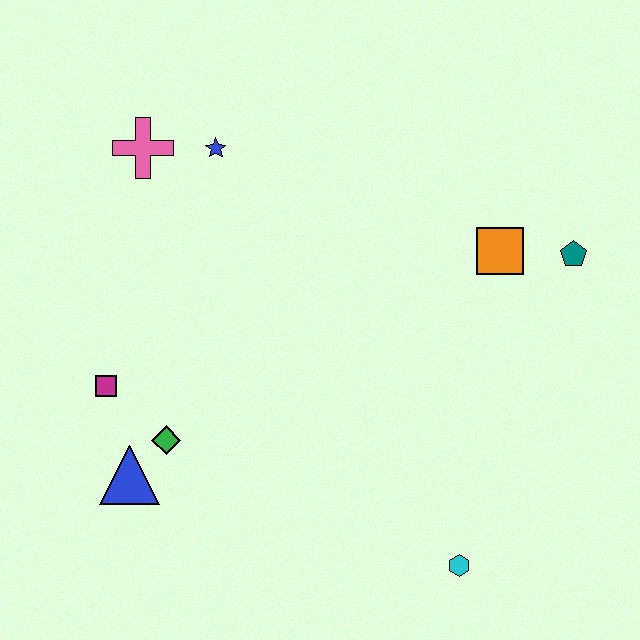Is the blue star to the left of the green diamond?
No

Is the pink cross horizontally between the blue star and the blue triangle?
Yes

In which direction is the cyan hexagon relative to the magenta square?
The cyan hexagon is to the right of the magenta square.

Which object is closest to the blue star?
The pink cross is closest to the blue star.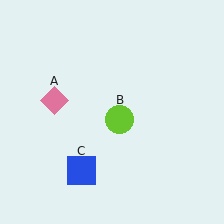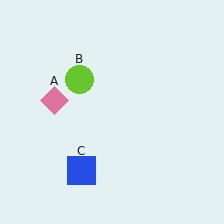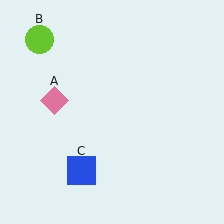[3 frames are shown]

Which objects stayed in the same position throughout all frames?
Pink diamond (object A) and blue square (object C) remained stationary.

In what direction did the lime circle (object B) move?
The lime circle (object B) moved up and to the left.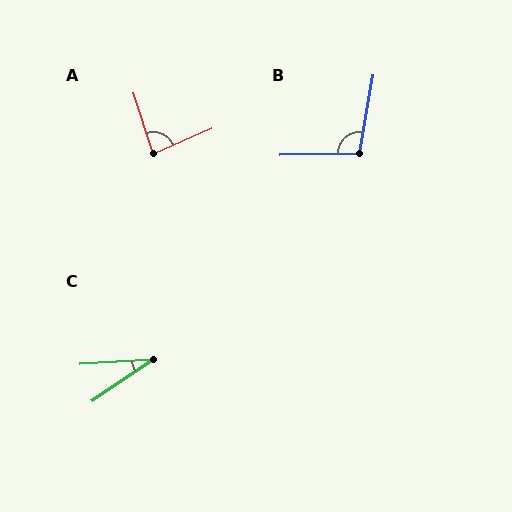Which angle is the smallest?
C, at approximately 30 degrees.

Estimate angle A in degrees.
Approximately 84 degrees.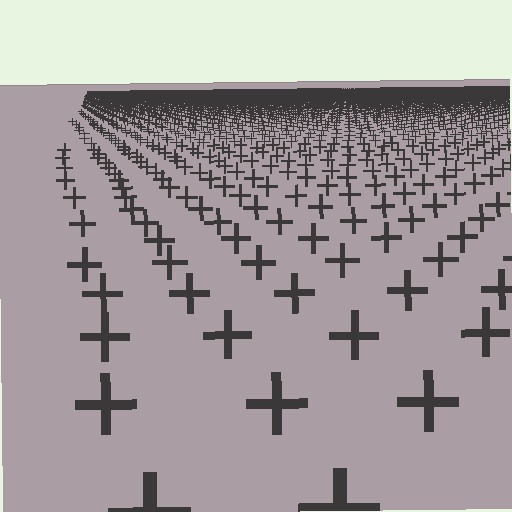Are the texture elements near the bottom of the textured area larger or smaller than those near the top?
Larger. Near the bottom, elements are closer to the viewer and appear at a bigger on-screen size.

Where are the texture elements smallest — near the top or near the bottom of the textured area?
Near the top.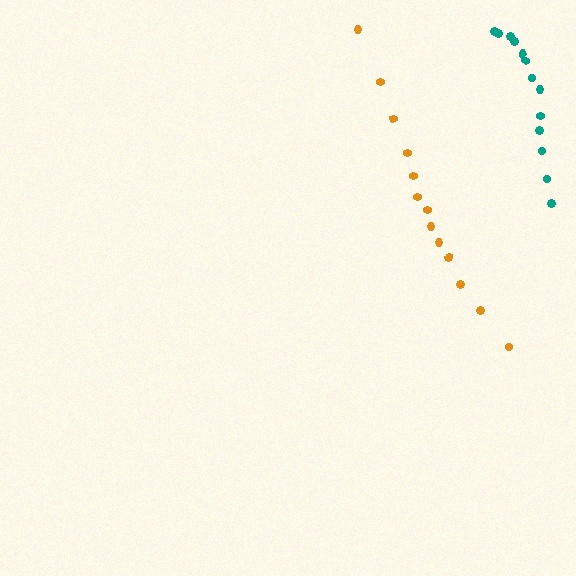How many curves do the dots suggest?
There are 2 distinct paths.